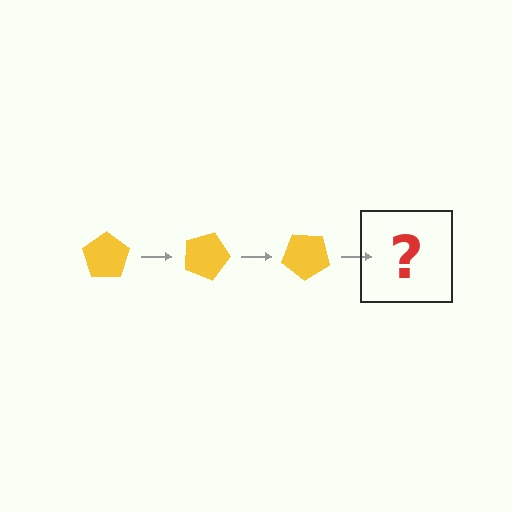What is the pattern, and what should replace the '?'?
The pattern is that the pentagon rotates 20 degrees each step. The '?' should be a yellow pentagon rotated 60 degrees.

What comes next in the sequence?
The next element should be a yellow pentagon rotated 60 degrees.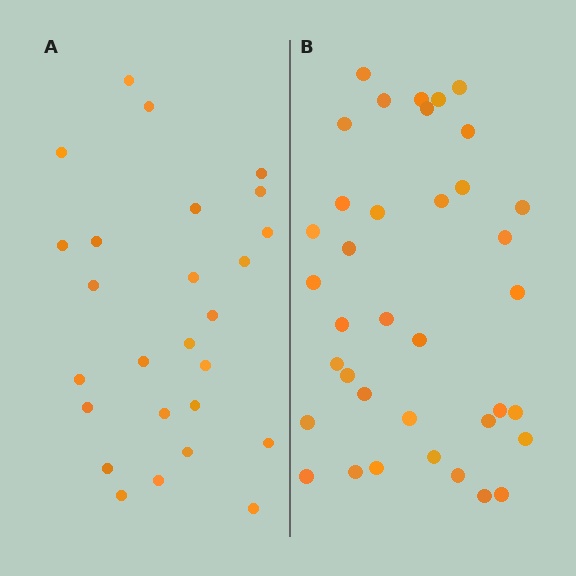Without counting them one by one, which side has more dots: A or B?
Region B (the right region) has more dots.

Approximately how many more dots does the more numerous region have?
Region B has roughly 12 or so more dots than region A.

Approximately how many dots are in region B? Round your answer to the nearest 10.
About 40 dots. (The exact count is 37, which rounds to 40.)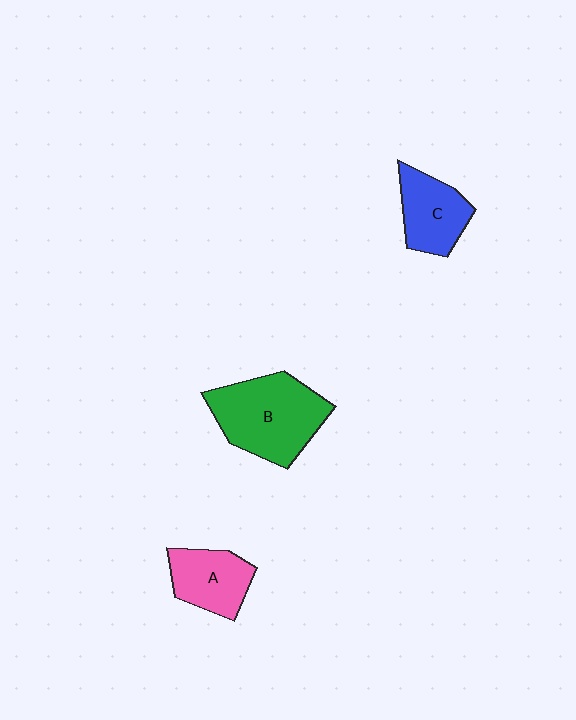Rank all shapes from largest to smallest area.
From largest to smallest: B (green), C (blue), A (pink).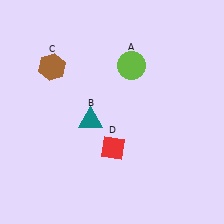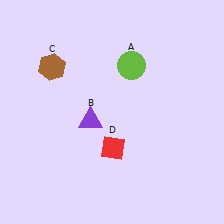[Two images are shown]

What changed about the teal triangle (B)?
In Image 1, B is teal. In Image 2, it changed to purple.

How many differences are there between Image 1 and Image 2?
There is 1 difference between the two images.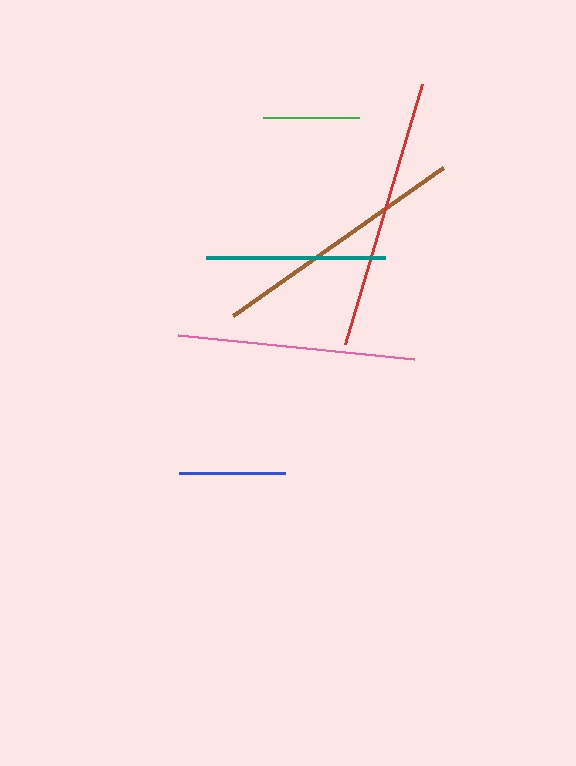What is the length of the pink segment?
The pink segment is approximately 237 pixels long.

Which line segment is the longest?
The red line is the longest at approximately 270 pixels.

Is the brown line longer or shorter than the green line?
The brown line is longer than the green line.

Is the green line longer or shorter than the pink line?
The pink line is longer than the green line.